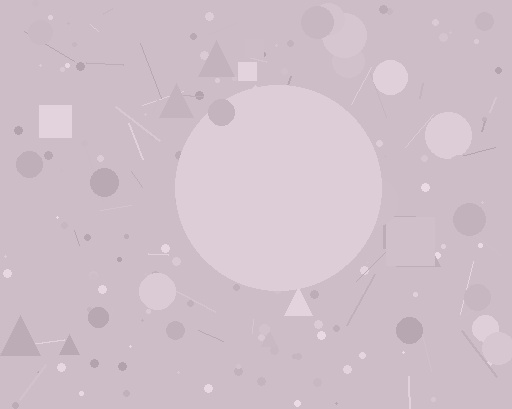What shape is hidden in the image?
A circle is hidden in the image.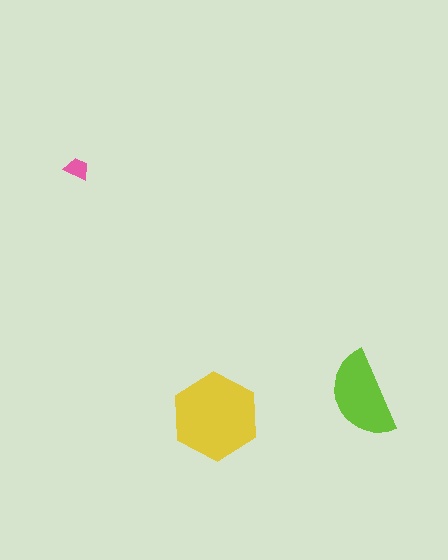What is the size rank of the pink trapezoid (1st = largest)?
3rd.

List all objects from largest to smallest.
The yellow hexagon, the lime semicircle, the pink trapezoid.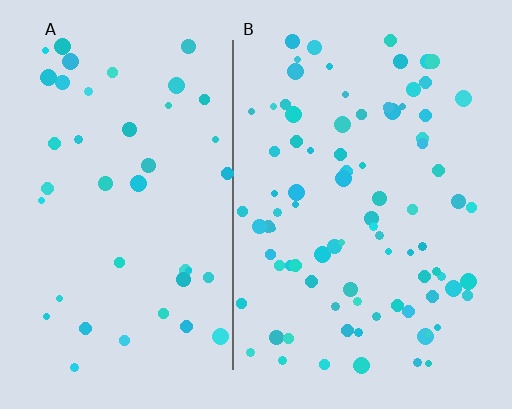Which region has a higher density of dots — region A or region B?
B (the right).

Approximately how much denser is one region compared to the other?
Approximately 2.1× — region B over region A.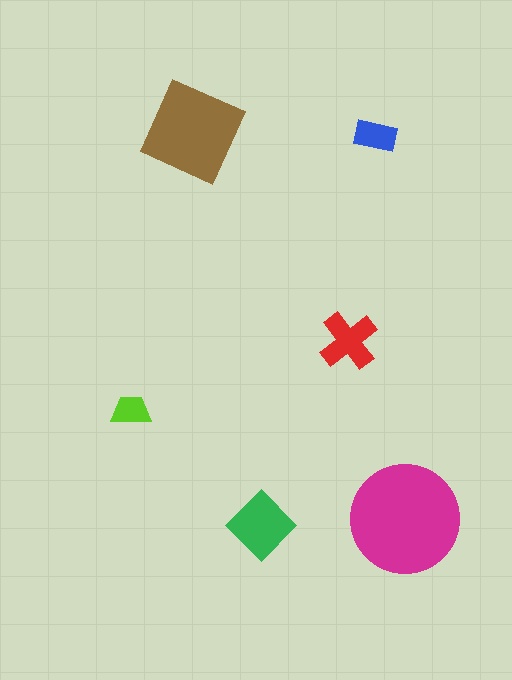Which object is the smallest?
The lime trapezoid.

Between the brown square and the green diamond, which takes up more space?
The brown square.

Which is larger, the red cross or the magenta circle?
The magenta circle.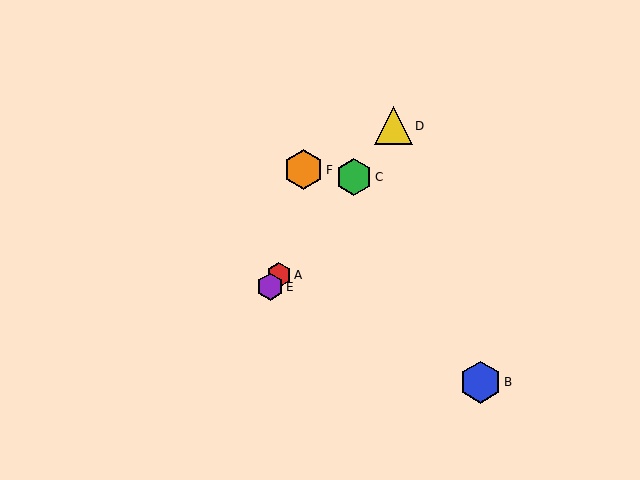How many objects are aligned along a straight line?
4 objects (A, C, D, E) are aligned along a straight line.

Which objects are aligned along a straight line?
Objects A, C, D, E are aligned along a straight line.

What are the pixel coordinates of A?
Object A is at (279, 275).